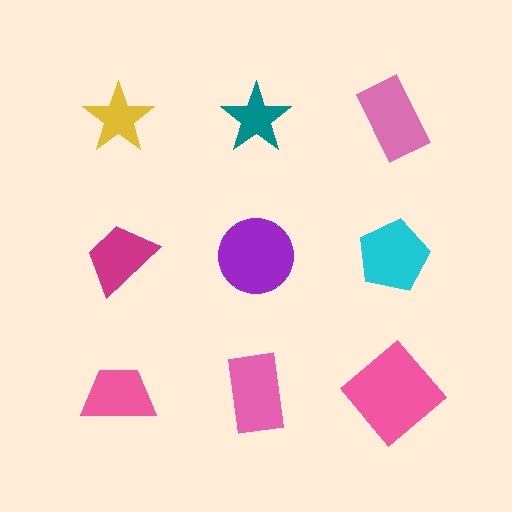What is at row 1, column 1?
A yellow star.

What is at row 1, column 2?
A teal star.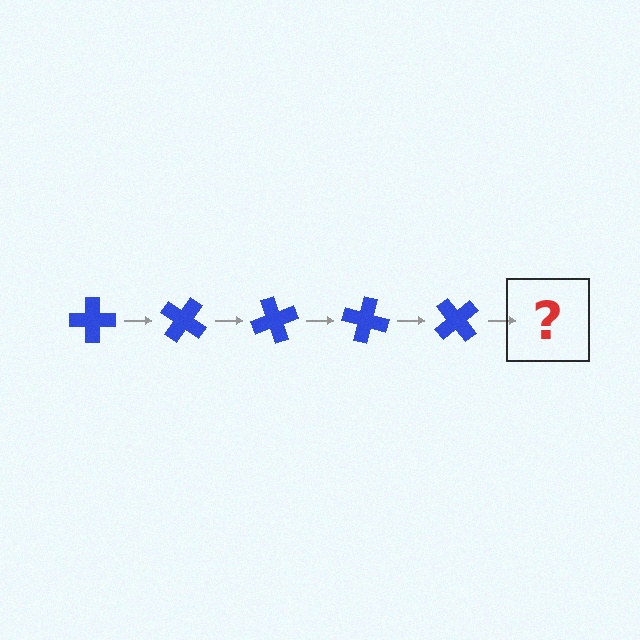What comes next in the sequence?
The next element should be a blue cross rotated 175 degrees.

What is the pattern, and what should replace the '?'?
The pattern is that the cross rotates 35 degrees each step. The '?' should be a blue cross rotated 175 degrees.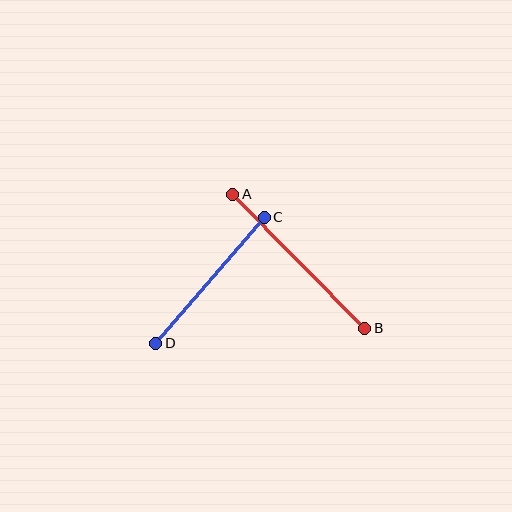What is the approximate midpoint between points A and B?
The midpoint is at approximately (299, 261) pixels.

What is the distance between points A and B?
The distance is approximately 188 pixels.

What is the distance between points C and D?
The distance is approximately 166 pixels.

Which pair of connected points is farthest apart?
Points A and B are farthest apart.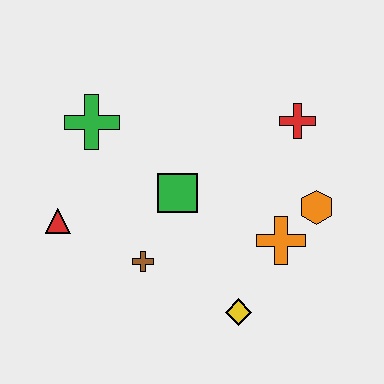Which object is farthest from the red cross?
The red triangle is farthest from the red cross.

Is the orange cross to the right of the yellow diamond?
Yes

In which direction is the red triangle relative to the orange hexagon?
The red triangle is to the left of the orange hexagon.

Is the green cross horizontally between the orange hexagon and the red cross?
No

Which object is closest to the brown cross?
The green square is closest to the brown cross.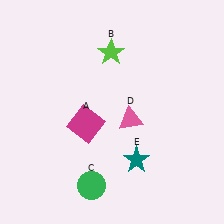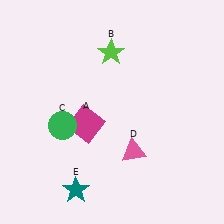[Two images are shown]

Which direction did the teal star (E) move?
The teal star (E) moved left.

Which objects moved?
The objects that moved are: the green circle (C), the pink triangle (D), the teal star (E).